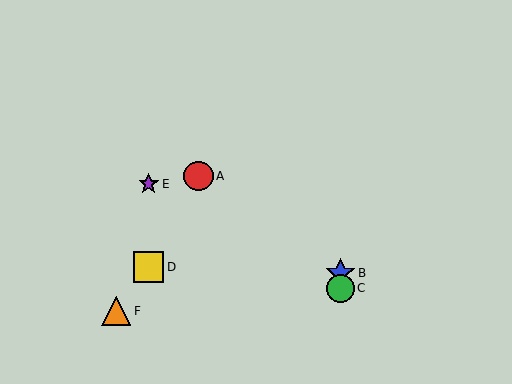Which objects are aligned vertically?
Objects B, C are aligned vertically.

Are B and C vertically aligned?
Yes, both are at x≈340.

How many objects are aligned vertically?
2 objects (B, C) are aligned vertically.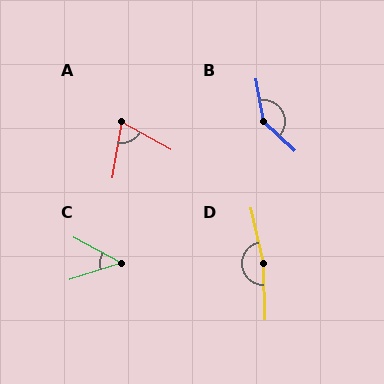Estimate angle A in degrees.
Approximately 71 degrees.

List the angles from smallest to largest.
C (47°), A (71°), B (143°), D (169°).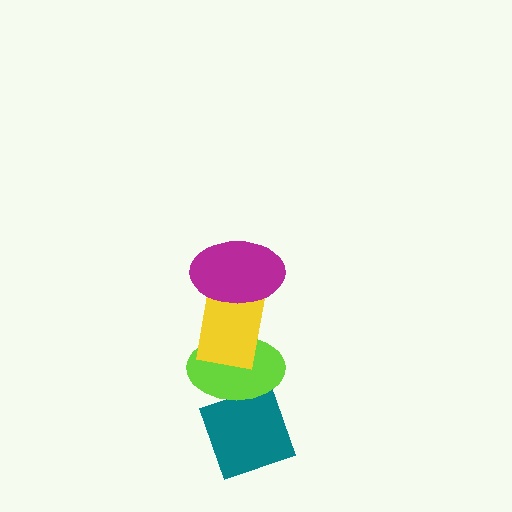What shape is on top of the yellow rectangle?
The magenta ellipse is on top of the yellow rectangle.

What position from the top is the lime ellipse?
The lime ellipse is 3rd from the top.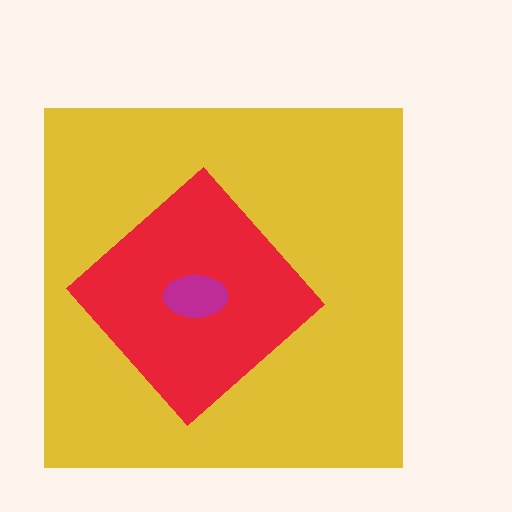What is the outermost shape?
The yellow square.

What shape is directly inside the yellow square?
The red diamond.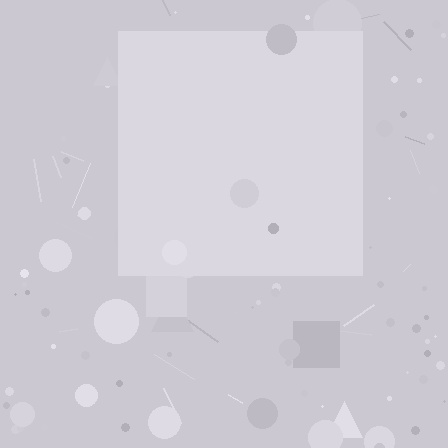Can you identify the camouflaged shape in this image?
The camouflaged shape is a square.